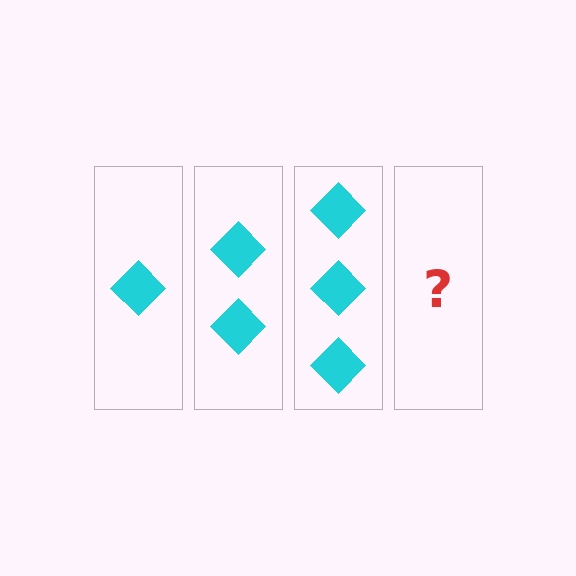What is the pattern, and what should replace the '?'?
The pattern is that each step adds one more diamond. The '?' should be 4 diamonds.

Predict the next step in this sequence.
The next step is 4 diamonds.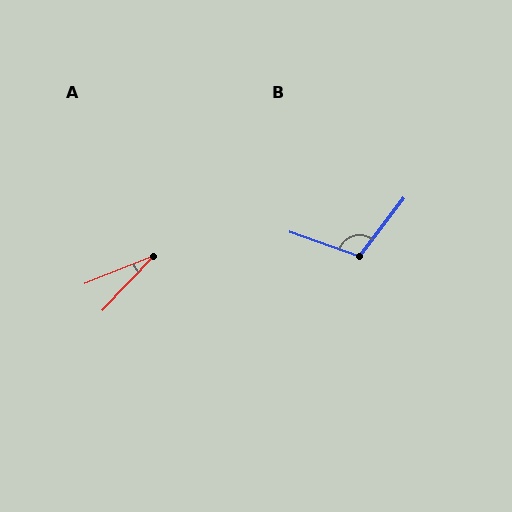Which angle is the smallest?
A, at approximately 25 degrees.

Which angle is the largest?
B, at approximately 107 degrees.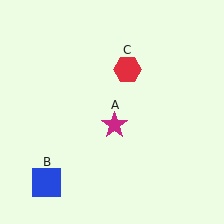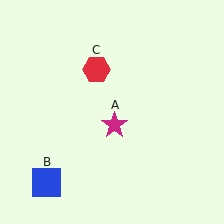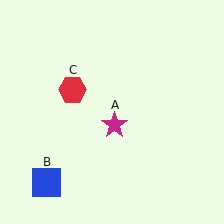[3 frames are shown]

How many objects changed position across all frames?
1 object changed position: red hexagon (object C).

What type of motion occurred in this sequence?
The red hexagon (object C) rotated counterclockwise around the center of the scene.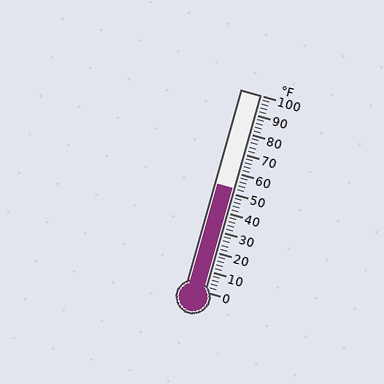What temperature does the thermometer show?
The thermometer shows approximately 52°F.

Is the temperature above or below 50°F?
The temperature is above 50°F.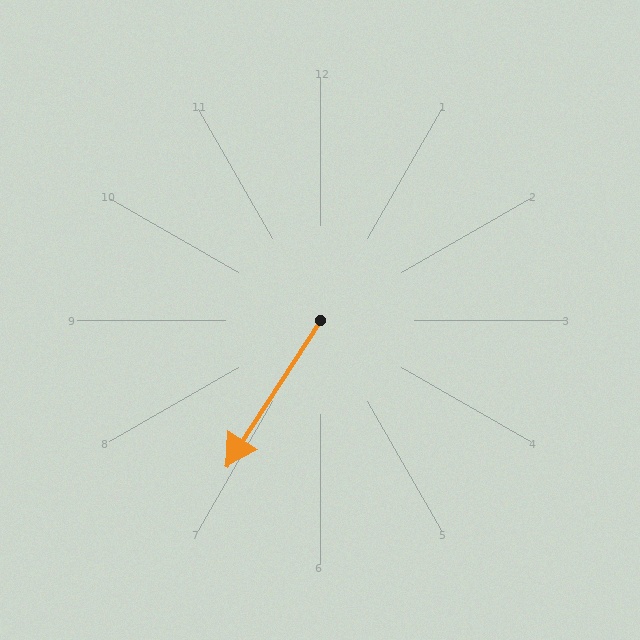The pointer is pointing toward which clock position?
Roughly 7 o'clock.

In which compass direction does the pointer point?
Southwest.